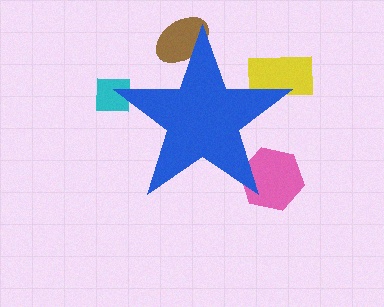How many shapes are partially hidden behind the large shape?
4 shapes are partially hidden.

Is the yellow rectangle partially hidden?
Yes, the yellow rectangle is partially hidden behind the blue star.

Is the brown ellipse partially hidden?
Yes, the brown ellipse is partially hidden behind the blue star.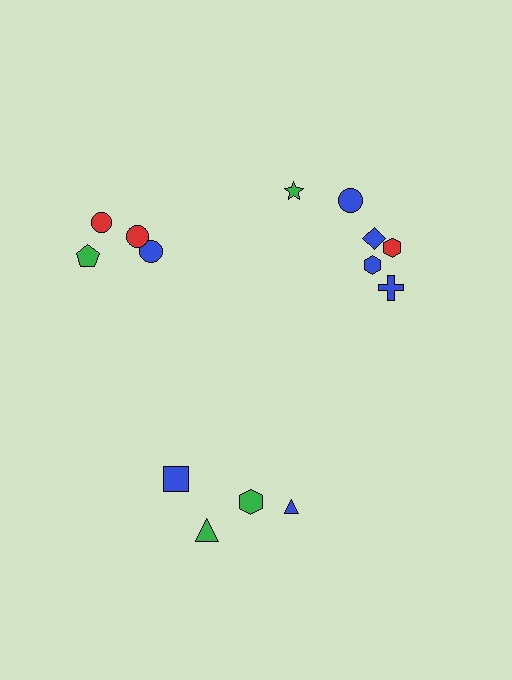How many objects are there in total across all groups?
There are 14 objects.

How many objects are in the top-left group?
There are 4 objects.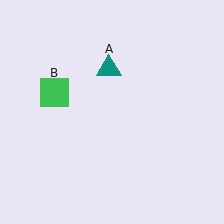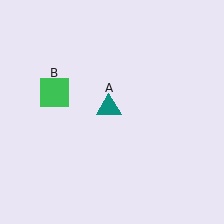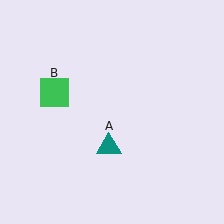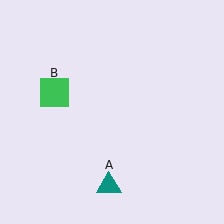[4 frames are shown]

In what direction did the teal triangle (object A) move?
The teal triangle (object A) moved down.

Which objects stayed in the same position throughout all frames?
Green square (object B) remained stationary.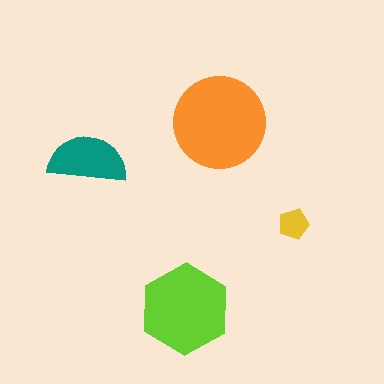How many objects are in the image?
There are 4 objects in the image.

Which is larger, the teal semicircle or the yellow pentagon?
The teal semicircle.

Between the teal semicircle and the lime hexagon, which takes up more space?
The lime hexagon.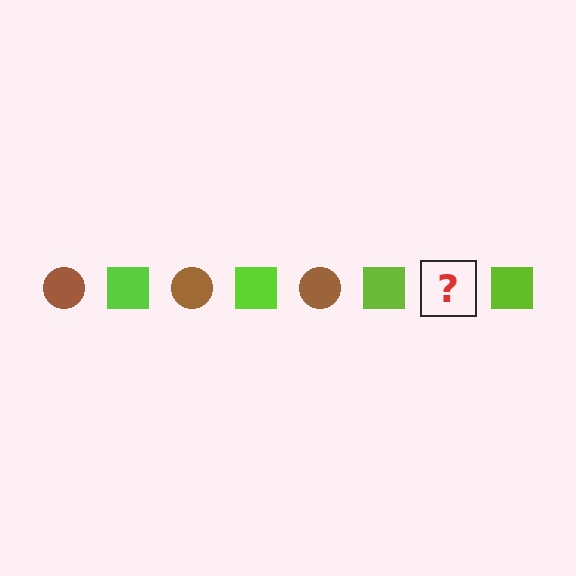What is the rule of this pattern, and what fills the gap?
The rule is that the pattern alternates between brown circle and lime square. The gap should be filled with a brown circle.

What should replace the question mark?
The question mark should be replaced with a brown circle.